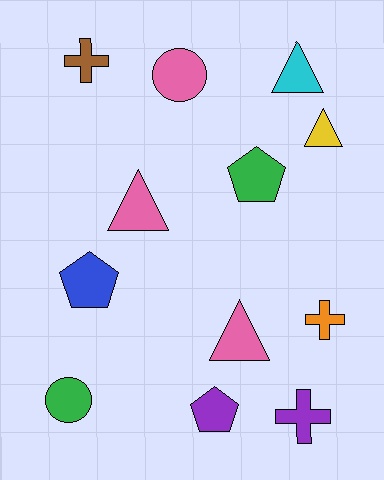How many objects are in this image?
There are 12 objects.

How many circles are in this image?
There are 2 circles.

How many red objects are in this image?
There are no red objects.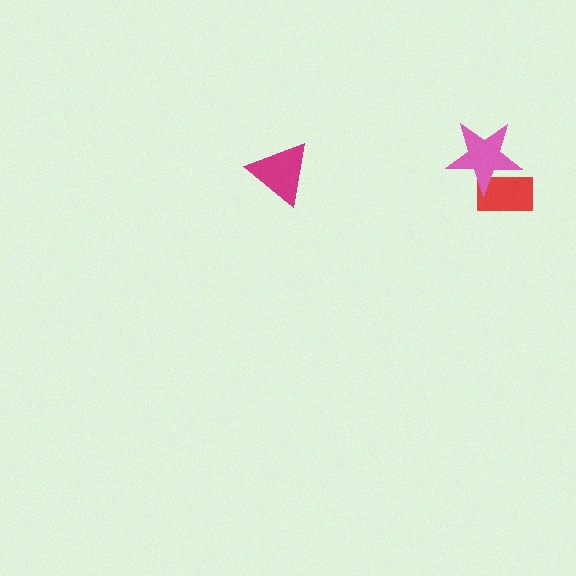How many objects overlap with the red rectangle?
1 object overlaps with the red rectangle.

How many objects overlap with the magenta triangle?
0 objects overlap with the magenta triangle.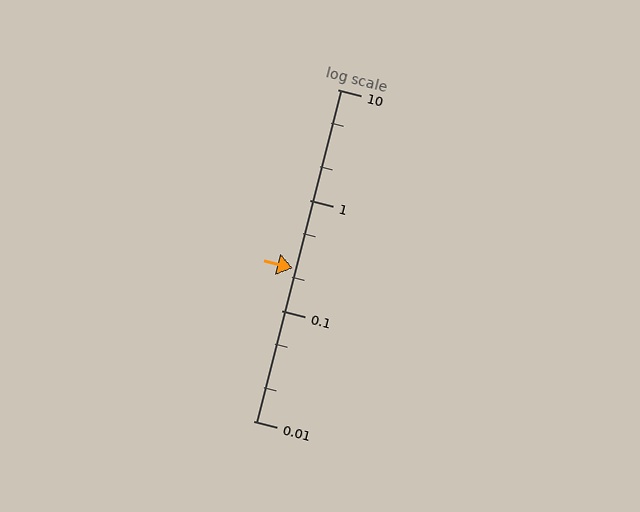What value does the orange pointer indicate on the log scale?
The pointer indicates approximately 0.24.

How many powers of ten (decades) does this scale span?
The scale spans 3 decades, from 0.01 to 10.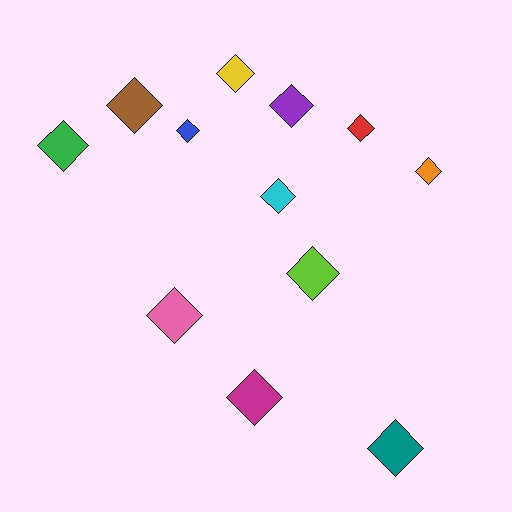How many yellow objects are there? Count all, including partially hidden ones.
There is 1 yellow object.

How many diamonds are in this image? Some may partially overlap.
There are 12 diamonds.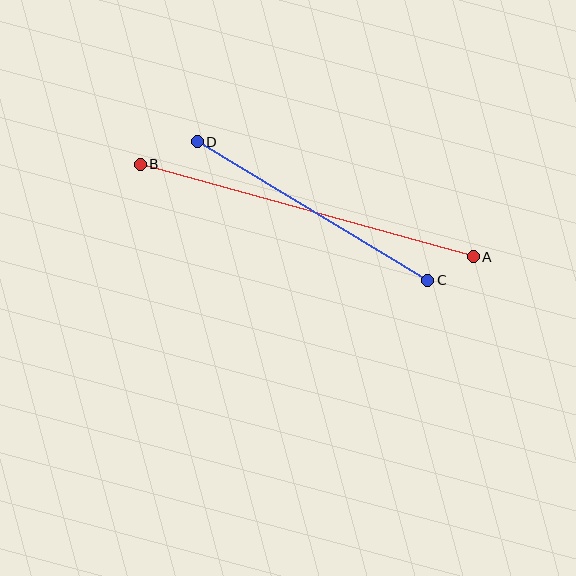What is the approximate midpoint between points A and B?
The midpoint is at approximately (307, 210) pixels.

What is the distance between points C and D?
The distance is approximately 269 pixels.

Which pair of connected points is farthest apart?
Points A and B are farthest apart.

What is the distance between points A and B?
The distance is approximately 346 pixels.